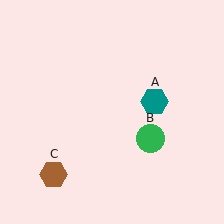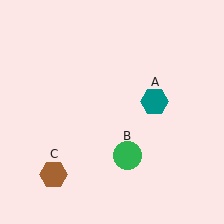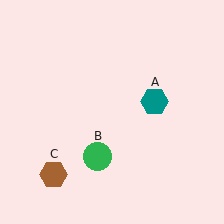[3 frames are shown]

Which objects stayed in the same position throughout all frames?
Teal hexagon (object A) and brown hexagon (object C) remained stationary.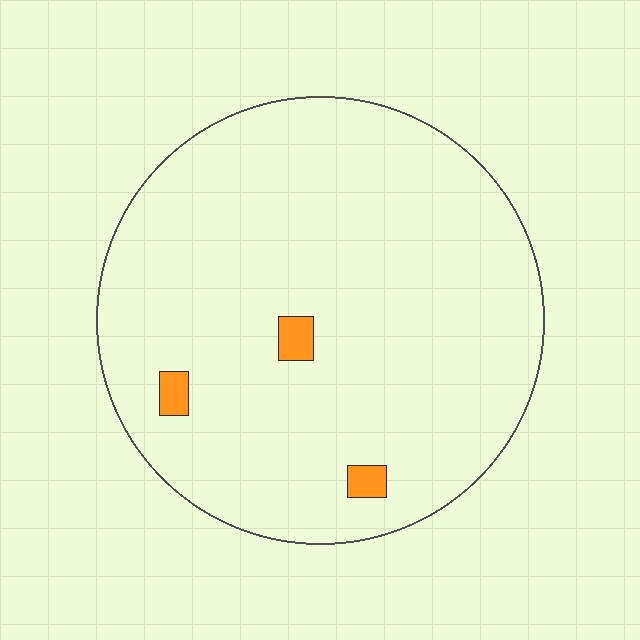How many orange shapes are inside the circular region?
3.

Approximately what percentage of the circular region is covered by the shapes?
Approximately 5%.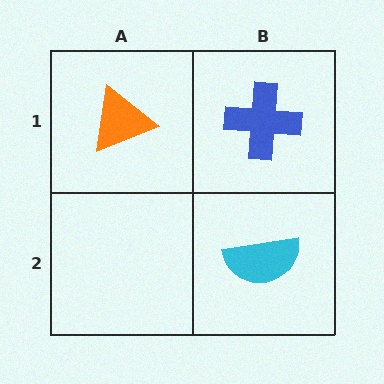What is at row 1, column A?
An orange triangle.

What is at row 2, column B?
A cyan semicircle.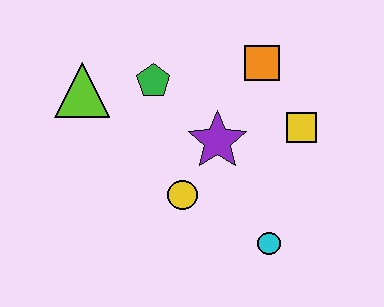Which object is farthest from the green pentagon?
The cyan circle is farthest from the green pentagon.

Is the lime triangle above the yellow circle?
Yes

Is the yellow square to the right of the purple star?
Yes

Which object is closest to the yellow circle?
The purple star is closest to the yellow circle.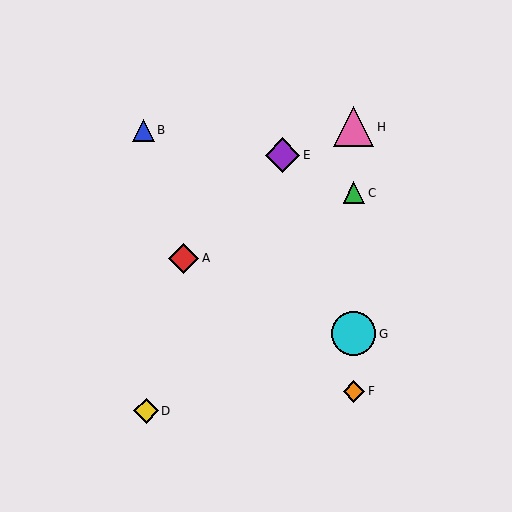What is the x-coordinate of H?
Object H is at x≈354.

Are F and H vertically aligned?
Yes, both are at x≈354.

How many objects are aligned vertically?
4 objects (C, F, G, H) are aligned vertically.